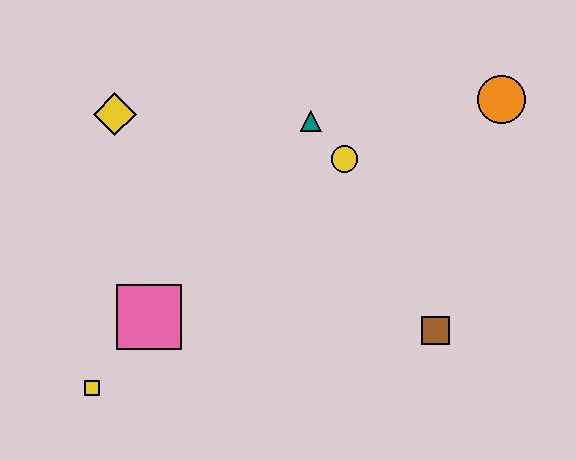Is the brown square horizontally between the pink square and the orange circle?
Yes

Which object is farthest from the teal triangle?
The yellow square is farthest from the teal triangle.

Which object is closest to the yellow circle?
The teal triangle is closest to the yellow circle.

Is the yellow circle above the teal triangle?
No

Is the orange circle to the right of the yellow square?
Yes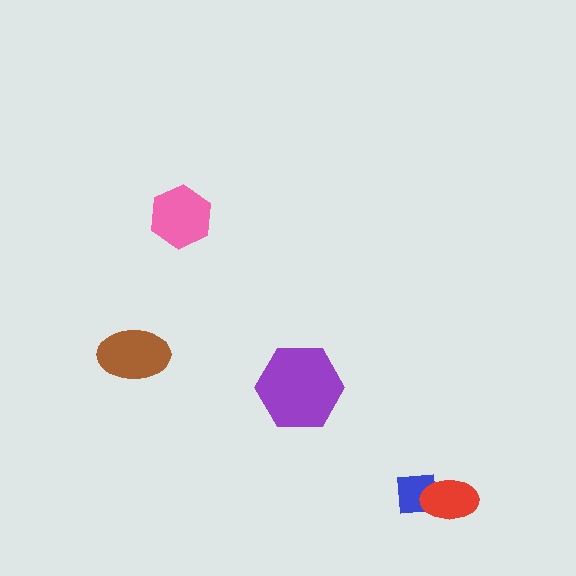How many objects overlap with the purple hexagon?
0 objects overlap with the purple hexagon.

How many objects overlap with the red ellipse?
1 object overlaps with the red ellipse.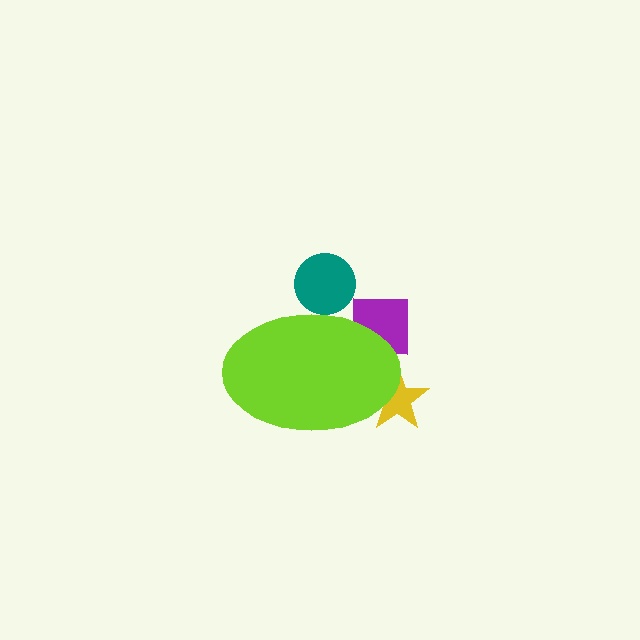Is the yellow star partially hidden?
Yes, the yellow star is partially hidden behind the lime ellipse.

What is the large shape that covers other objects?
A lime ellipse.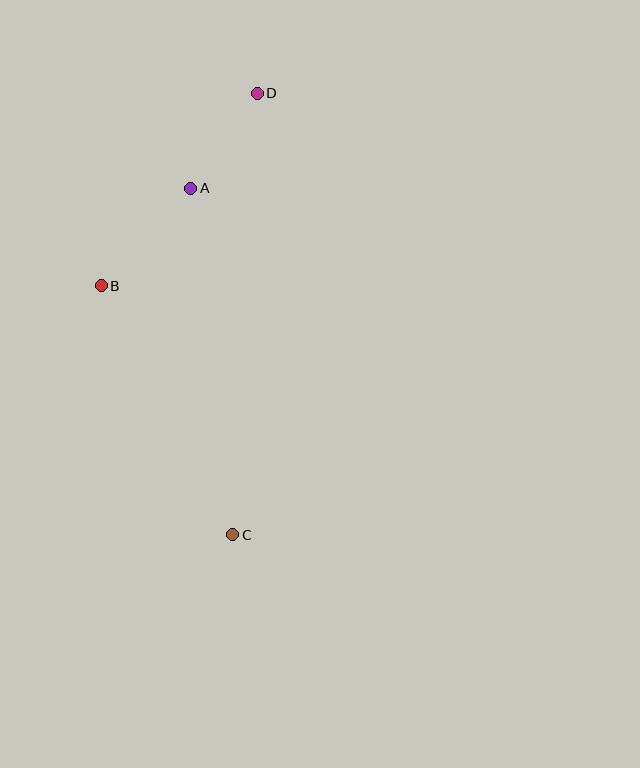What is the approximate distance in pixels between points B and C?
The distance between B and C is approximately 282 pixels.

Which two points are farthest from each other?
Points C and D are farthest from each other.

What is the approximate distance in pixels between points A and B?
The distance between A and B is approximately 132 pixels.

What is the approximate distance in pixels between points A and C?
The distance between A and C is approximately 349 pixels.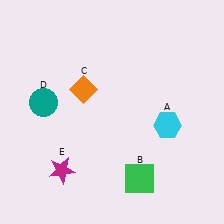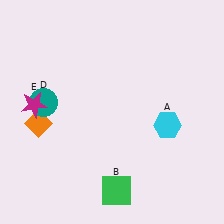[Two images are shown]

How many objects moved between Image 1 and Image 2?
3 objects moved between the two images.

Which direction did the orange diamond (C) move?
The orange diamond (C) moved left.